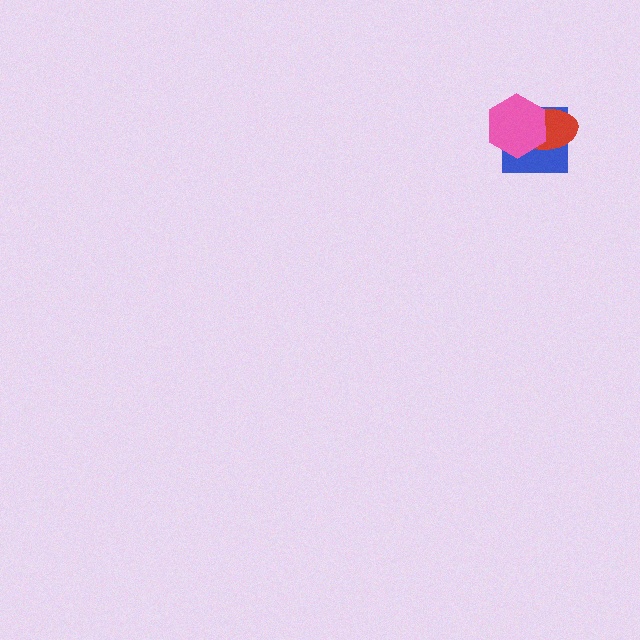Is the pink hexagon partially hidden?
No, no other shape covers it.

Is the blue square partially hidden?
Yes, it is partially covered by another shape.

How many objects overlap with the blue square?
2 objects overlap with the blue square.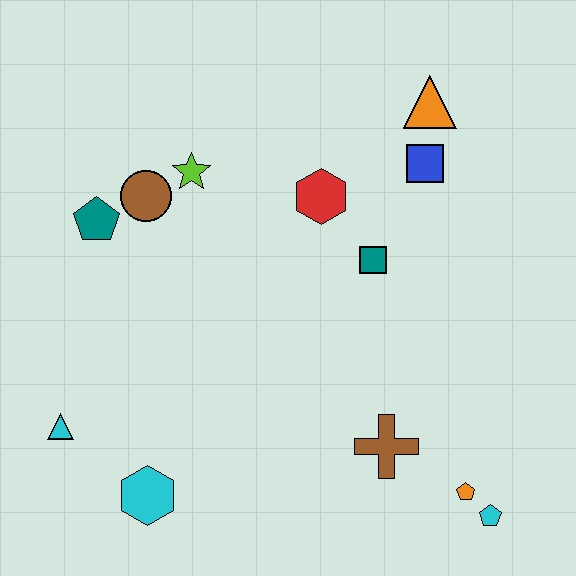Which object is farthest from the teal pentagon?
The cyan pentagon is farthest from the teal pentagon.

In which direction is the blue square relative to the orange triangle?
The blue square is below the orange triangle.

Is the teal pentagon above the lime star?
No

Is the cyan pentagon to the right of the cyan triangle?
Yes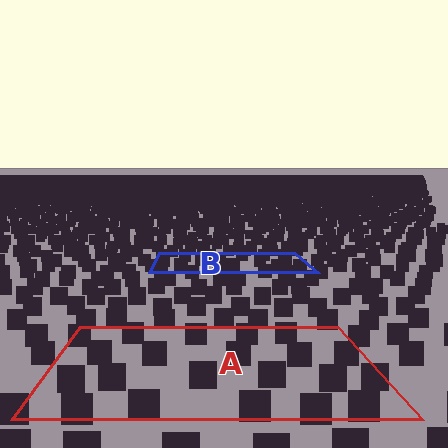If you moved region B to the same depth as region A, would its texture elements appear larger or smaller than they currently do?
They would appear larger. At a closer depth, the same texture elements are projected at a bigger on-screen size.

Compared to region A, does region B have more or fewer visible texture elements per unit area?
Region B has more texture elements per unit area — they are packed more densely because it is farther away.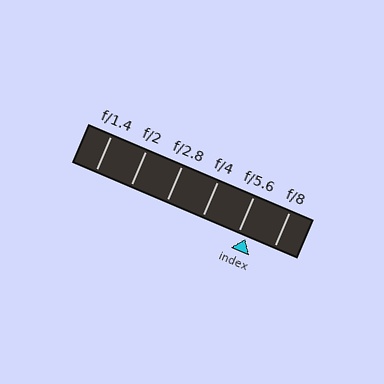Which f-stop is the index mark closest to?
The index mark is closest to f/5.6.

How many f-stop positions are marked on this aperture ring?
There are 6 f-stop positions marked.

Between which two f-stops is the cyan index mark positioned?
The index mark is between f/5.6 and f/8.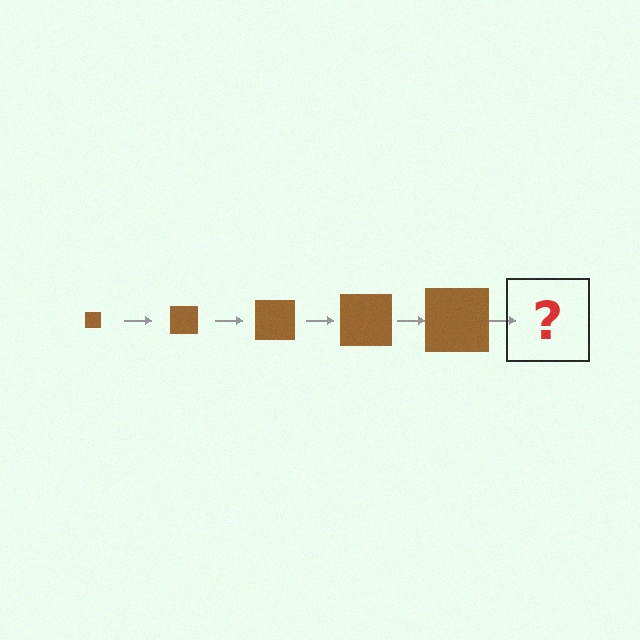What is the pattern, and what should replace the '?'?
The pattern is that the square gets progressively larger each step. The '?' should be a brown square, larger than the previous one.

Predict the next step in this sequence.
The next step is a brown square, larger than the previous one.